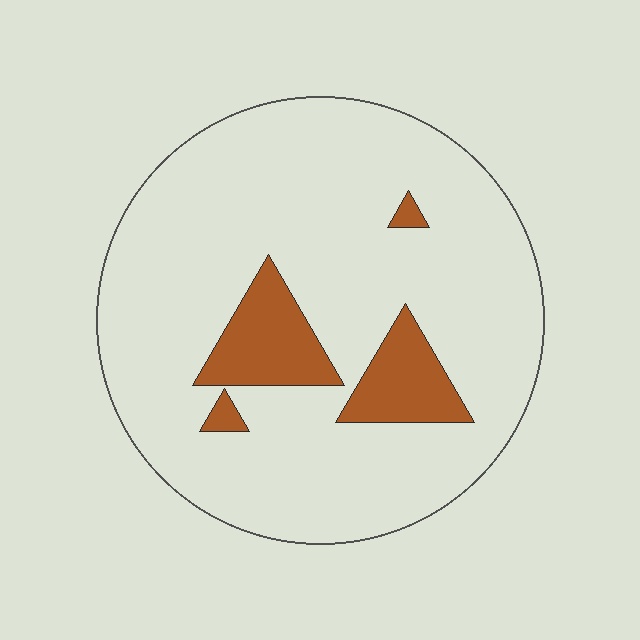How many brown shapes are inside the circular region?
4.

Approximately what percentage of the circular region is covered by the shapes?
Approximately 15%.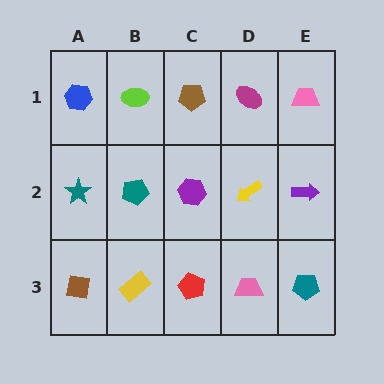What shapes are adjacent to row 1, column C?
A purple hexagon (row 2, column C), a lime ellipse (row 1, column B), a magenta ellipse (row 1, column D).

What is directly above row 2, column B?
A lime ellipse.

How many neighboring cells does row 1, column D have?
3.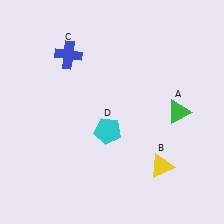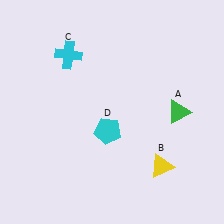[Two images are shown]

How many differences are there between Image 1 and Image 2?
There is 1 difference between the two images.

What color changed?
The cross (C) changed from blue in Image 1 to cyan in Image 2.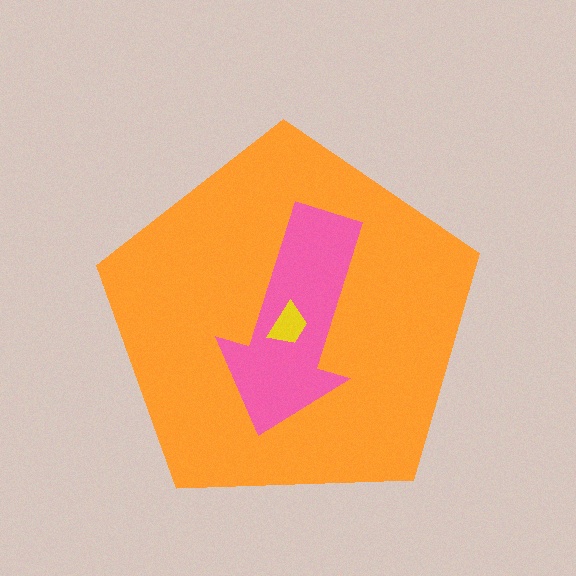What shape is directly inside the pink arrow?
The yellow trapezoid.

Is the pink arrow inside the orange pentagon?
Yes.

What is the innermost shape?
The yellow trapezoid.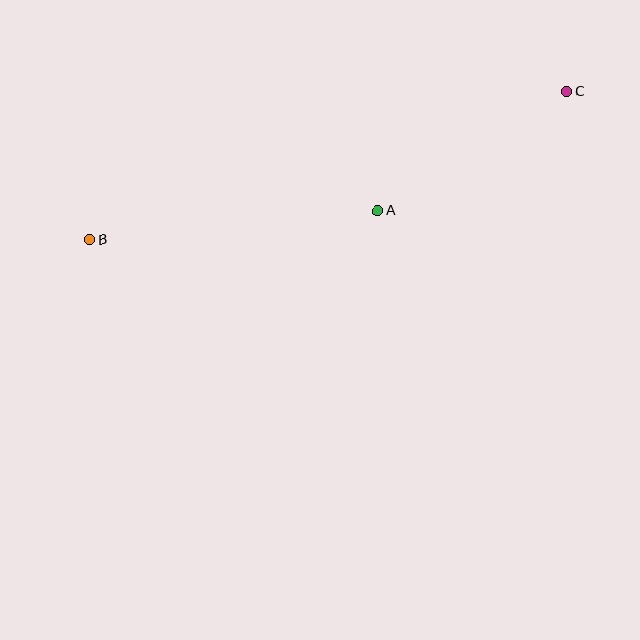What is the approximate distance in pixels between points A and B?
The distance between A and B is approximately 289 pixels.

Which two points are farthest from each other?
Points B and C are farthest from each other.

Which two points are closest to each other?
Points A and C are closest to each other.